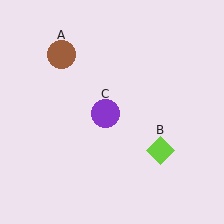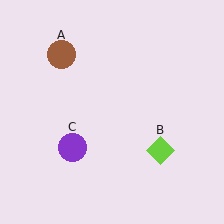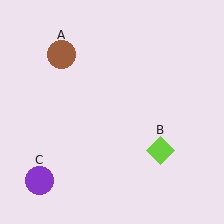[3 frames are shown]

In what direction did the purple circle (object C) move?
The purple circle (object C) moved down and to the left.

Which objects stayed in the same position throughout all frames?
Brown circle (object A) and lime diamond (object B) remained stationary.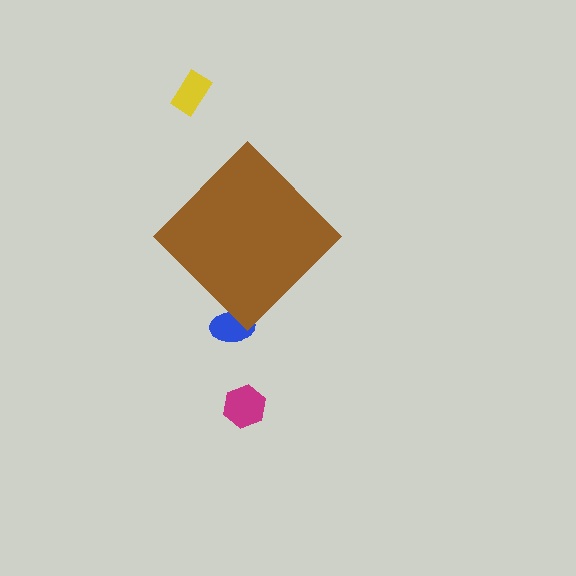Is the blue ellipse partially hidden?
Yes, the blue ellipse is partially hidden behind the brown diamond.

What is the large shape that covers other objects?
A brown diamond.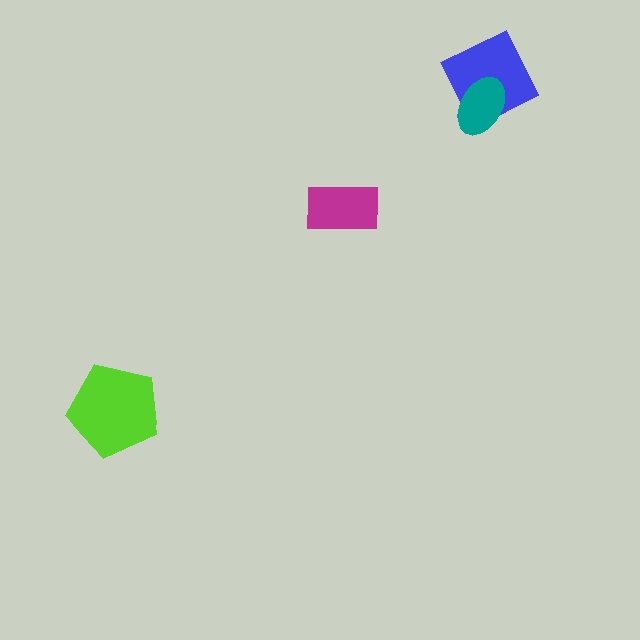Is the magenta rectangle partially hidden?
No, no other shape covers it.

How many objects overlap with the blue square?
1 object overlaps with the blue square.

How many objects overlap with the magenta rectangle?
0 objects overlap with the magenta rectangle.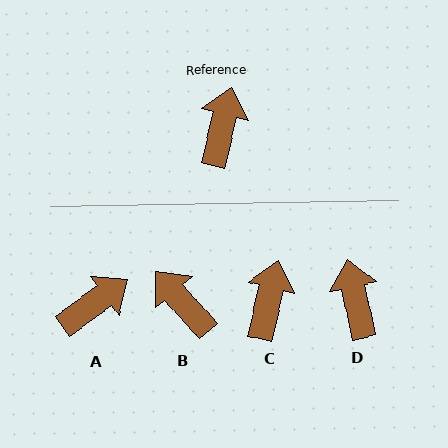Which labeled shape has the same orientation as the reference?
C.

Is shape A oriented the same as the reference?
No, it is off by about 40 degrees.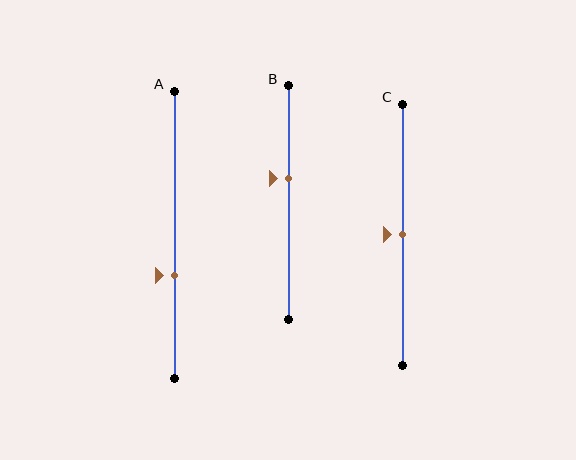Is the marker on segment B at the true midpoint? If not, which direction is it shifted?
No, the marker on segment B is shifted upward by about 10% of the segment length.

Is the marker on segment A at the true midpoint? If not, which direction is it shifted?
No, the marker on segment A is shifted downward by about 14% of the segment length.